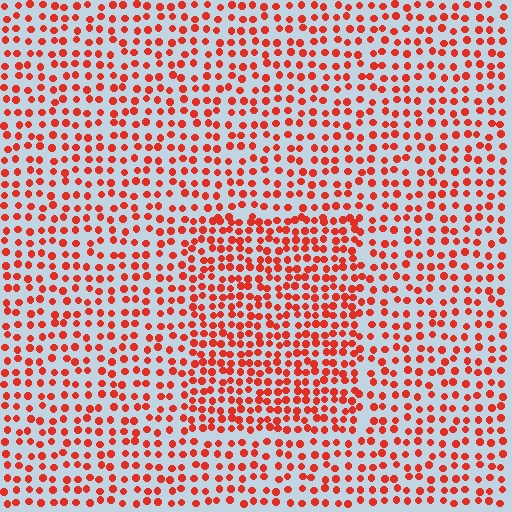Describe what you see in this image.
The image contains small red elements arranged at two different densities. A rectangle-shaped region is visible where the elements are more densely packed than the surrounding area.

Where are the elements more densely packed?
The elements are more densely packed inside the rectangle boundary.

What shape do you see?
I see a rectangle.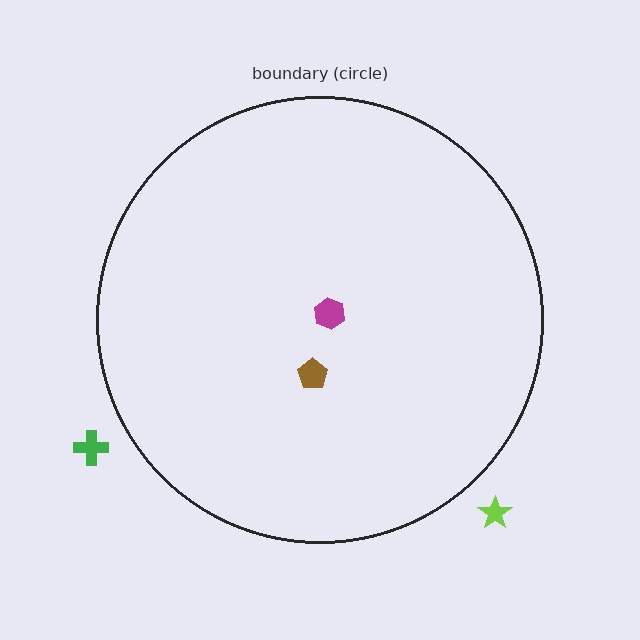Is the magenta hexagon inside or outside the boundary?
Inside.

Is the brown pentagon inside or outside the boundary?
Inside.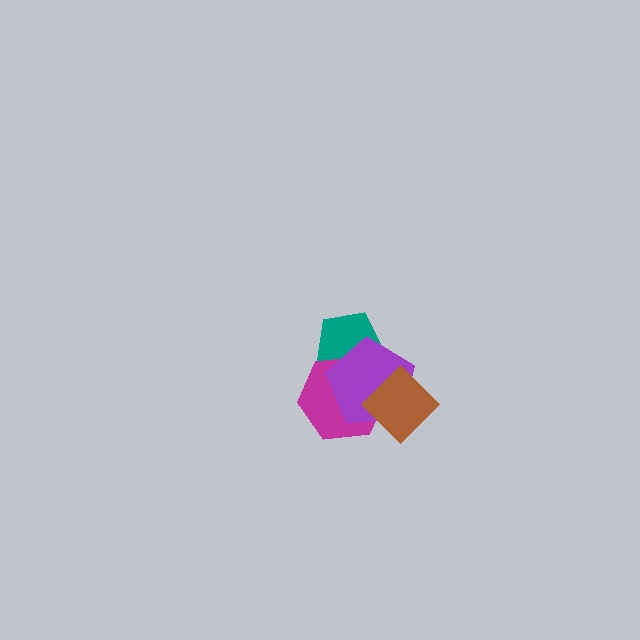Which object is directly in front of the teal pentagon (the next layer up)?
The magenta hexagon is directly in front of the teal pentagon.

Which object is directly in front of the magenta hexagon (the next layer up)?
The purple pentagon is directly in front of the magenta hexagon.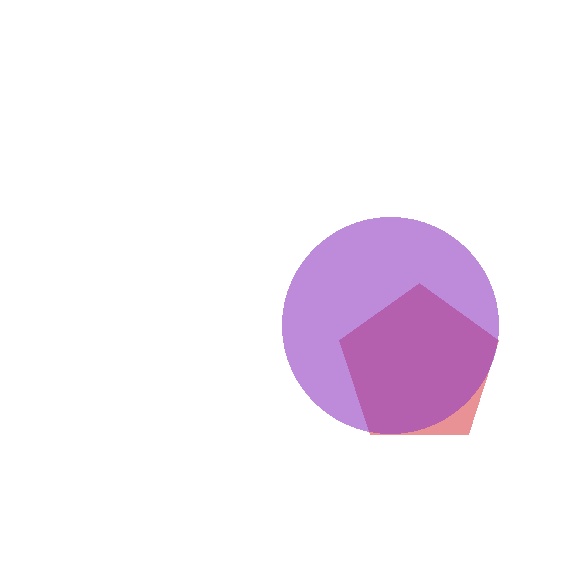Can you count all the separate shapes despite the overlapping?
Yes, there are 2 separate shapes.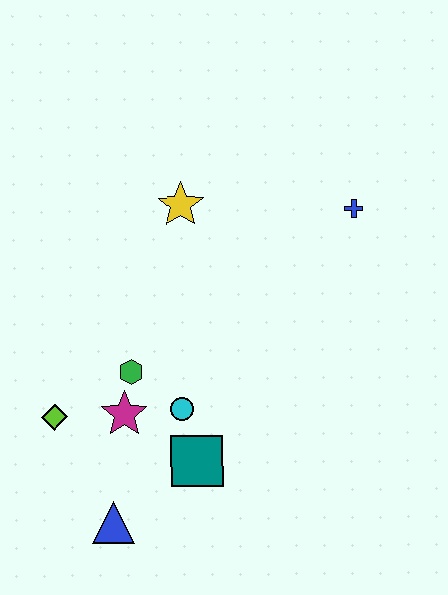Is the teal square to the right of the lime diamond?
Yes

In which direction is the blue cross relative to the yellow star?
The blue cross is to the right of the yellow star.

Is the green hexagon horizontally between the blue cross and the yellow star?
No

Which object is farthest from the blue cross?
The blue triangle is farthest from the blue cross.